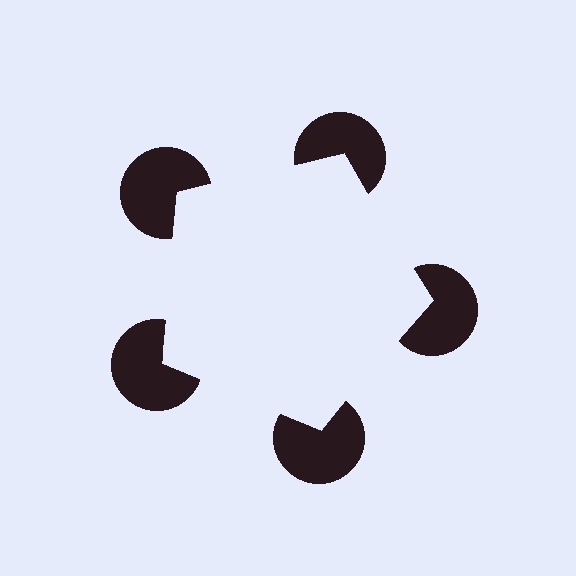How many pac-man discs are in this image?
There are 5 — one at each vertex of the illusory pentagon.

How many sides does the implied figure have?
5 sides.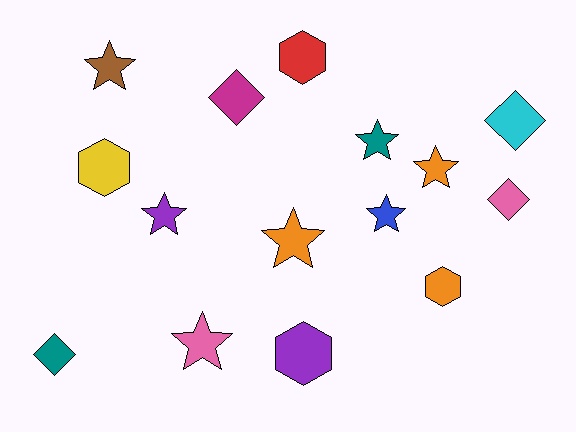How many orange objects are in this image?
There are 3 orange objects.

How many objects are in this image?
There are 15 objects.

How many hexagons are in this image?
There are 4 hexagons.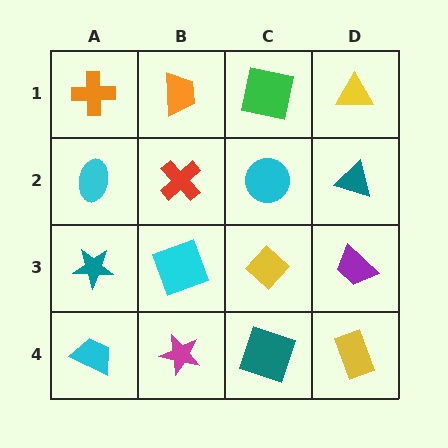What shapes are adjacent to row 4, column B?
A cyan square (row 3, column B), a cyan trapezoid (row 4, column A), a teal square (row 4, column C).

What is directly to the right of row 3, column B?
A yellow diamond.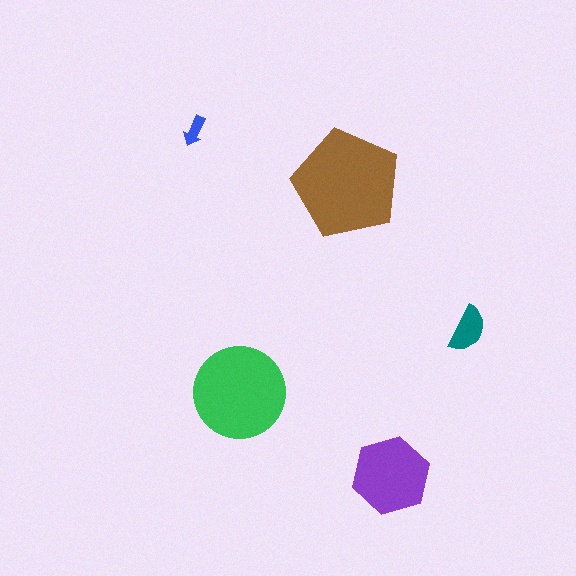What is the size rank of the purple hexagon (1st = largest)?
3rd.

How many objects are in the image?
There are 5 objects in the image.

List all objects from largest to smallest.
The brown pentagon, the green circle, the purple hexagon, the teal semicircle, the blue arrow.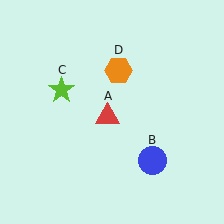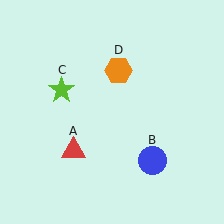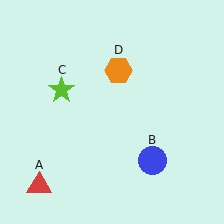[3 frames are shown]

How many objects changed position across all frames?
1 object changed position: red triangle (object A).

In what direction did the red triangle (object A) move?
The red triangle (object A) moved down and to the left.